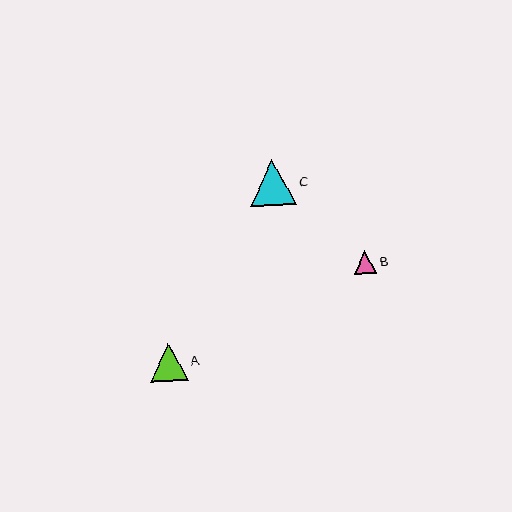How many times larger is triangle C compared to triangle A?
Triangle C is approximately 1.2 times the size of triangle A.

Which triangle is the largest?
Triangle C is the largest with a size of approximately 46 pixels.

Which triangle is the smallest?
Triangle B is the smallest with a size of approximately 22 pixels.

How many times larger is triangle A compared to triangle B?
Triangle A is approximately 1.7 times the size of triangle B.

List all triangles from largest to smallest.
From largest to smallest: C, A, B.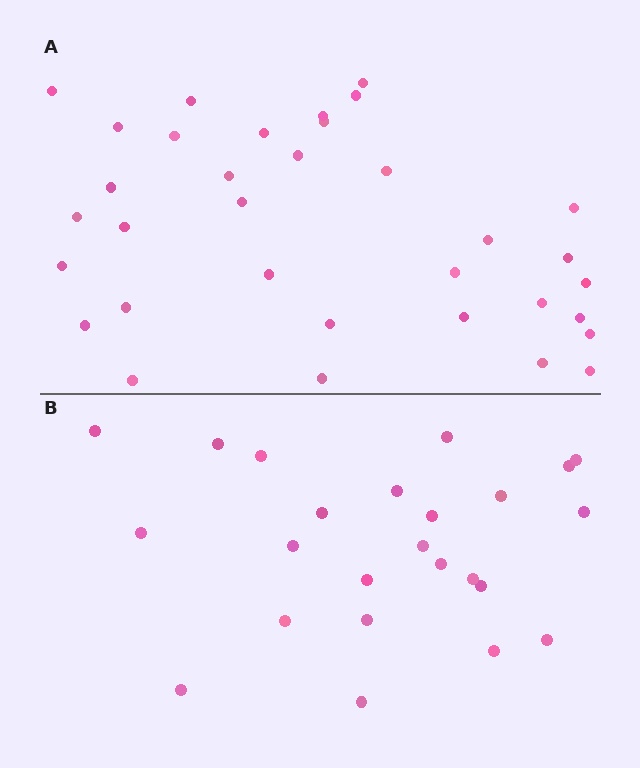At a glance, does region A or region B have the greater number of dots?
Region A (the top region) has more dots.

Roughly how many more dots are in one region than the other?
Region A has roughly 10 or so more dots than region B.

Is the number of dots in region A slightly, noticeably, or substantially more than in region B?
Region A has noticeably more, but not dramatically so. The ratio is roughly 1.4 to 1.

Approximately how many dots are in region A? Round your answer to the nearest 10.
About 30 dots. (The exact count is 34, which rounds to 30.)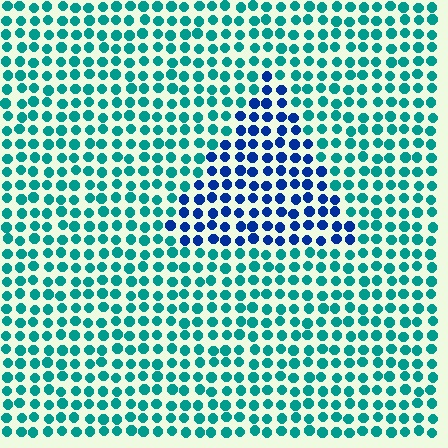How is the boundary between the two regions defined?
The boundary is defined purely by a slight shift in hue (about 48 degrees). Spacing, size, and orientation are identical on both sides.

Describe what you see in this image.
The image is filled with small teal elements in a uniform arrangement. A triangle-shaped region is visible where the elements are tinted to a slightly different hue, forming a subtle color boundary.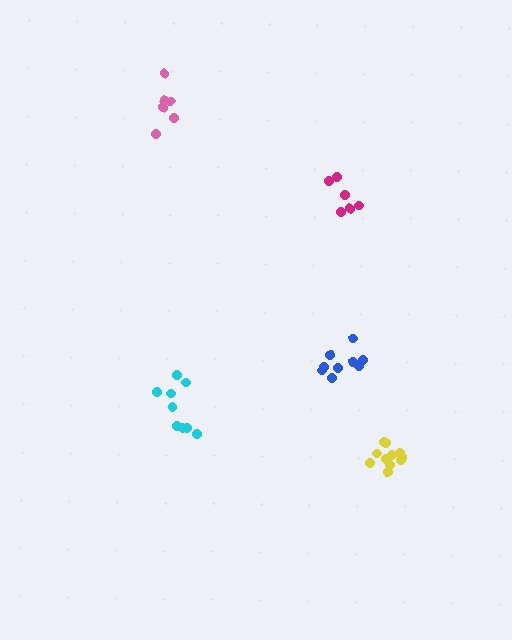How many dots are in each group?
Group 1: 9 dots, Group 2: 11 dots, Group 3: 9 dots, Group 4: 6 dots, Group 5: 6 dots (41 total).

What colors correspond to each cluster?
The clusters are colored: cyan, yellow, blue, magenta, pink.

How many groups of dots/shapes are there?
There are 5 groups.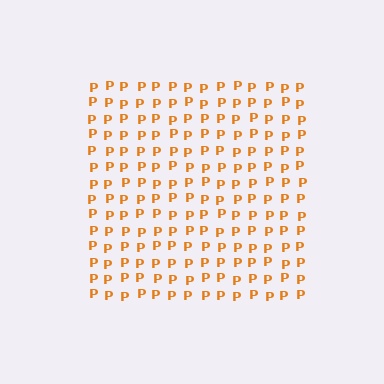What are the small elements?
The small elements are letter P's.